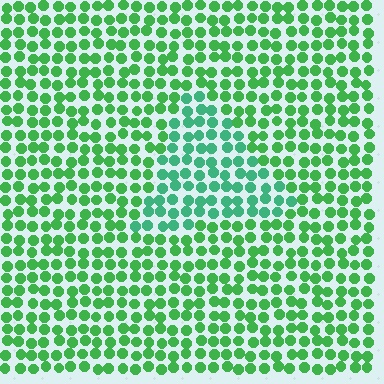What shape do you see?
I see a triangle.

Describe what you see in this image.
The image is filled with small green elements in a uniform arrangement. A triangle-shaped region is visible where the elements are tinted to a slightly different hue, forming a subtle color boundary.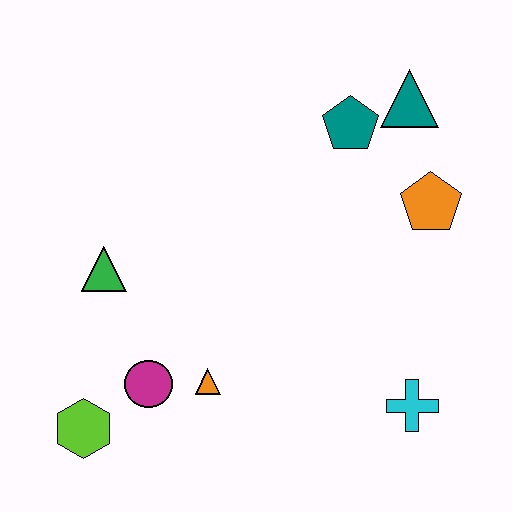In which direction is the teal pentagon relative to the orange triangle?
The teal pentagon is above the orange triangle.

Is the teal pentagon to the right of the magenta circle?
Yes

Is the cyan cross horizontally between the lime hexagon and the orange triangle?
No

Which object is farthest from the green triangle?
The teal triangle is farthest from the green triangle.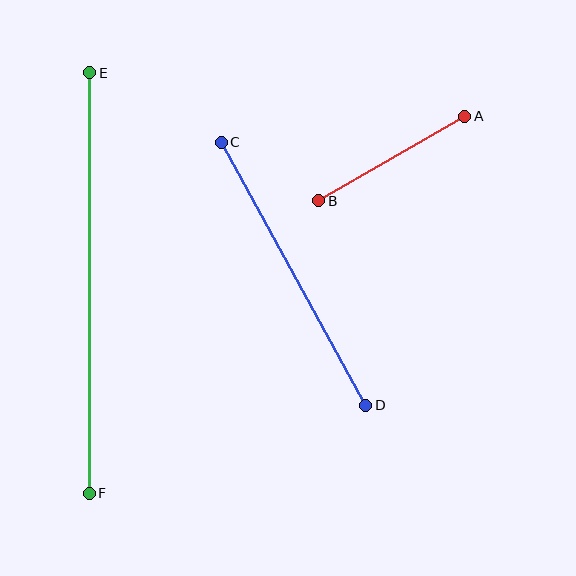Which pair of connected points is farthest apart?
Points E and F are farthest apart.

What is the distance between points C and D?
The distance is approximately 300 pixels.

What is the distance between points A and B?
The distance is approximately 168 pixels.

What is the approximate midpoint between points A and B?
The midpoint is at approximately (392, 159) pixels.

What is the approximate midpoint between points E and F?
The midpoint is at approximately (90, 283) pixels.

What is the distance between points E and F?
The distance is approximately 420 pixels.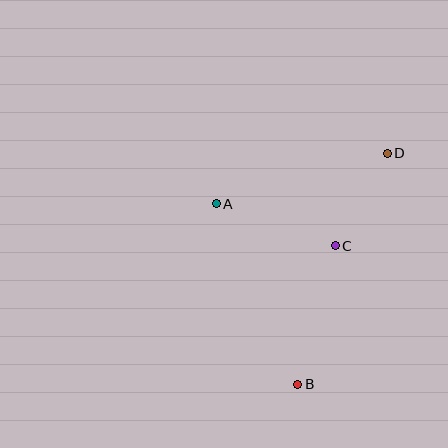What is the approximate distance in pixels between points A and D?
The distance between A and D is approximately 178 pixels.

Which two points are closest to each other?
Points C and D are closest to each other.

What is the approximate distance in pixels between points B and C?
The distance between B and C is approximately 143 pixels.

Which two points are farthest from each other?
Points B and D are farthest from each other.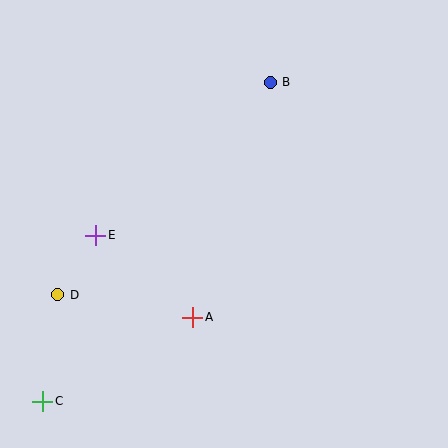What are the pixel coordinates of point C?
Point C is at (43, 401).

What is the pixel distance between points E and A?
The distance between E and A is 127 pixels.